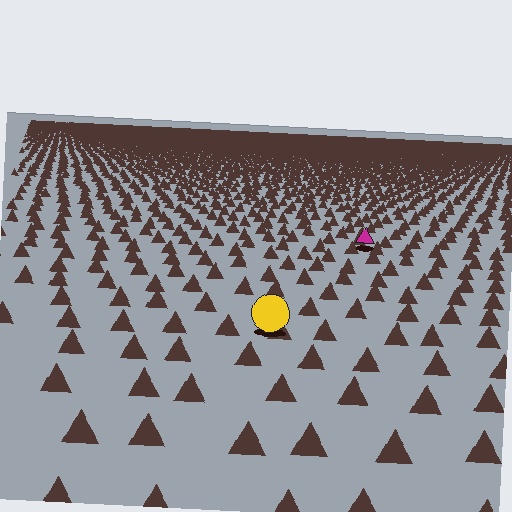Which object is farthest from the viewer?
The magenta triangle is farthest from the viewer. It appears smaller and the ground texture around it is denser.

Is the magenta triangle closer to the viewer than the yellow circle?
No. The yellow circle is closer — you can tell from the texture gradient: the ground texture is coarser near it.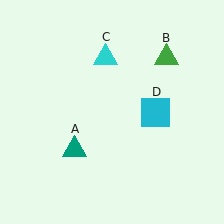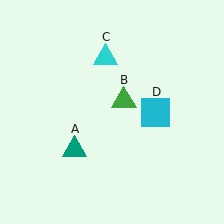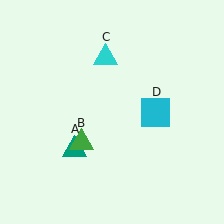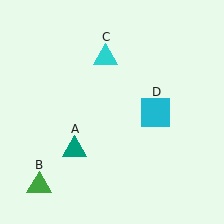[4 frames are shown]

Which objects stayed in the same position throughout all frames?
Teal triangle (object A) and cyan triangle (object C) and cyan square (object D) remained stationary.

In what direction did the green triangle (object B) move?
The green triangle (object B) moved down and to the left.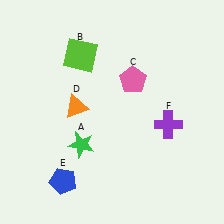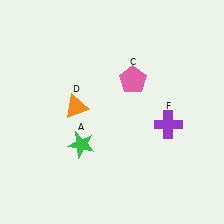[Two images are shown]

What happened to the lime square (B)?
The lime square (B) was removed in Image 2. It was in the top-left area of Image 1.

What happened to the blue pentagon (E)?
The blue pentagon (E) was removed in Image 2. It was in the bottom-left area of Image 1.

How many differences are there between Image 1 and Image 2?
There are 2 differences between the two images.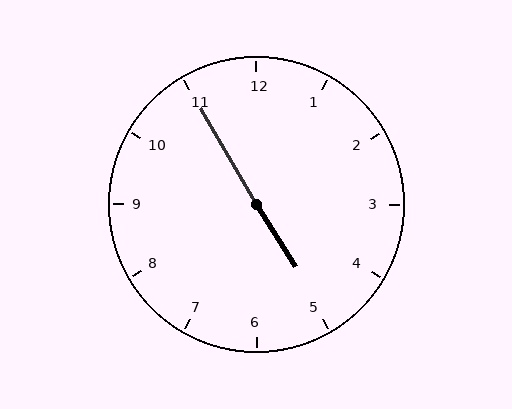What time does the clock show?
4:55.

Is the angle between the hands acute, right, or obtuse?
It is obtuse.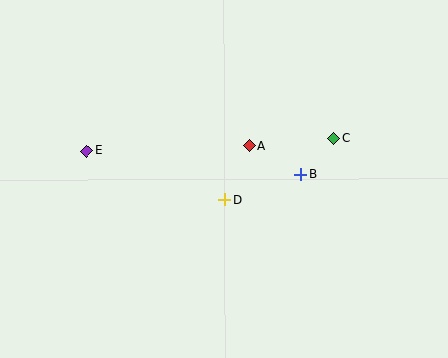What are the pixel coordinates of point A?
Point A is at (249, 146).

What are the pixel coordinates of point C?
Point C is at (334, 138).